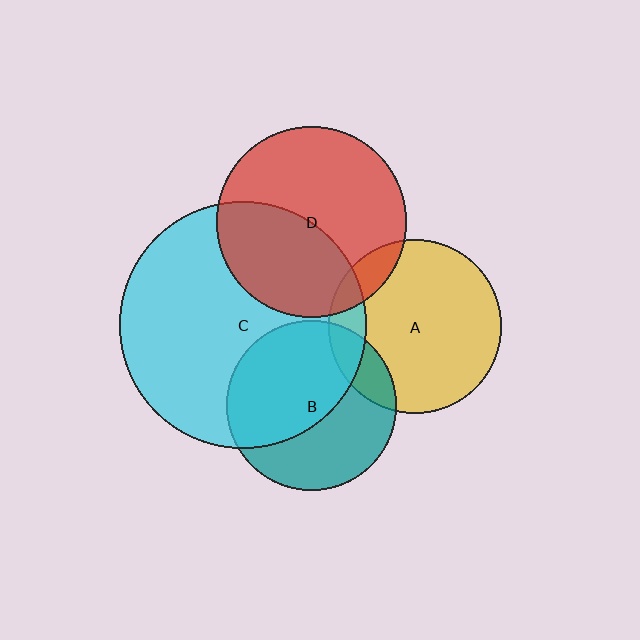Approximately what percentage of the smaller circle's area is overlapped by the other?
Approximately 55%.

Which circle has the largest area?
Circle C (cyan).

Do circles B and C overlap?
Yes.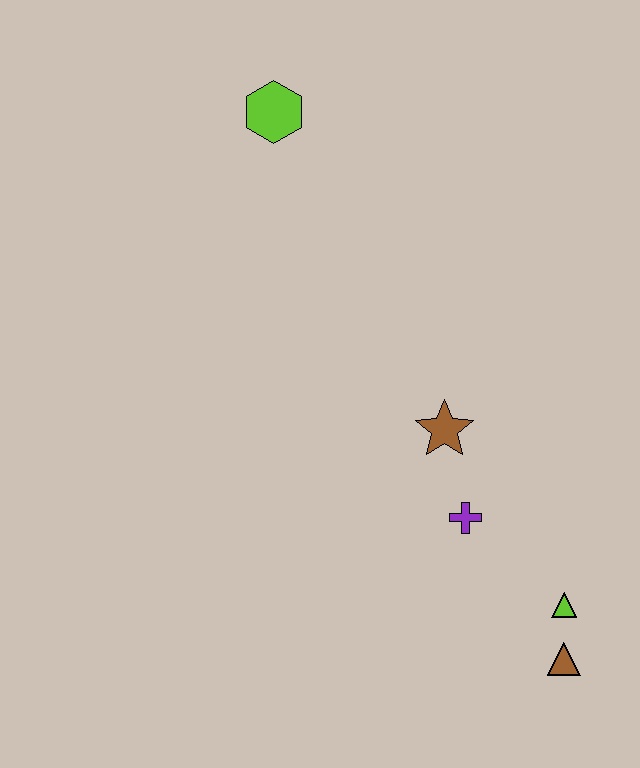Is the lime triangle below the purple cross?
Yes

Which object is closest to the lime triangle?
The brown triangle is closest to the lime triangle.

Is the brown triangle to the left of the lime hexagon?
No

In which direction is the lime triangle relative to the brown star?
The lime triangle is below the brown star.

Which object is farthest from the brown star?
The lime hexagon is farthest from the brown star.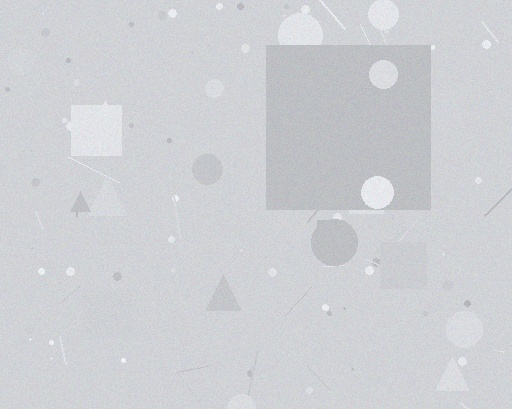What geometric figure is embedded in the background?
A square is embedded in the background.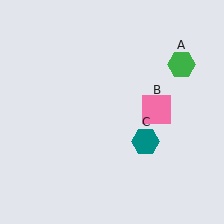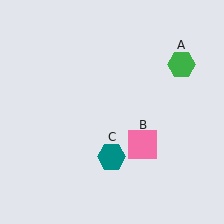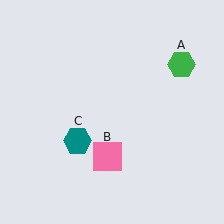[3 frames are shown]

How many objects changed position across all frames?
2 objects changed position: pink square (object B), teal hexagon (object C).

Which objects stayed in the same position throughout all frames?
Green hexagon (object A) remained stationary.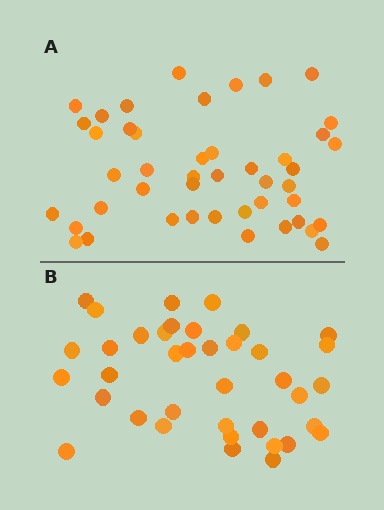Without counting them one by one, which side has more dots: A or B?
Region A (the top region) has more dots.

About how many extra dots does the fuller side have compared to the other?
Region A has roughly 8 or so more dots than region B.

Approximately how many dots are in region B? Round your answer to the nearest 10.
About 40 dots. (The exact count is 38, which rounds to 40.)